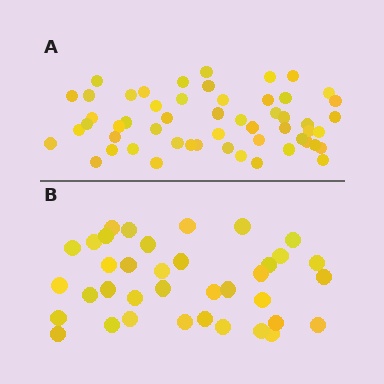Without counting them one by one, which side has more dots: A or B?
Region A (the top region) has more dots.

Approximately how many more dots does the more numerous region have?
Region A has approximately 15 more dots than region B.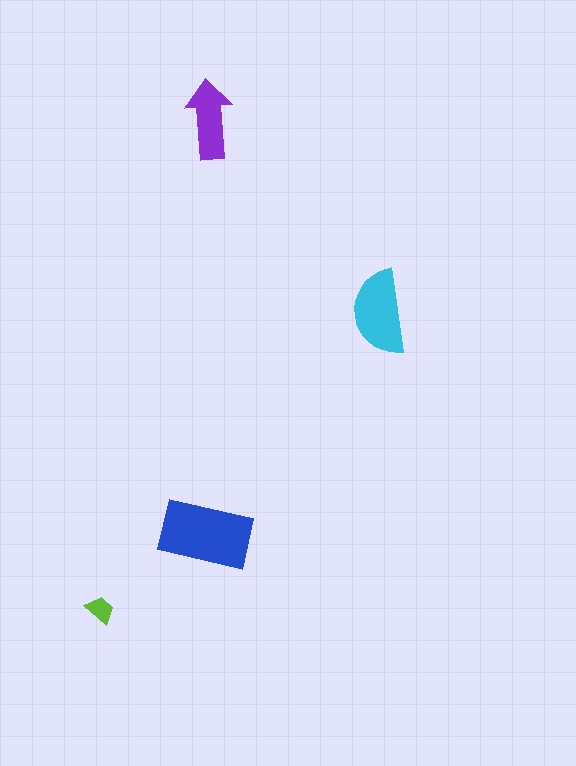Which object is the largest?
The blue rectangle.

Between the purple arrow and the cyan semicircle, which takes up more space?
The cyan semicircle.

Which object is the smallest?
The lime trapezoid.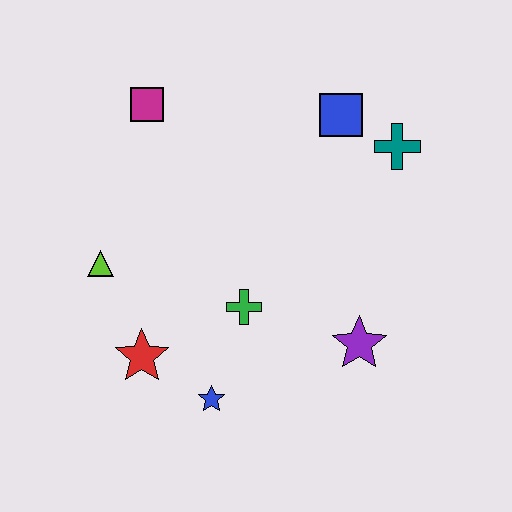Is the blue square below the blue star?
No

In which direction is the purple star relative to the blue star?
The purple star is to the right of the blue star.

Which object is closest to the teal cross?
The blue square is closest to the teal cross.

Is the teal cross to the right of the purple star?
Yes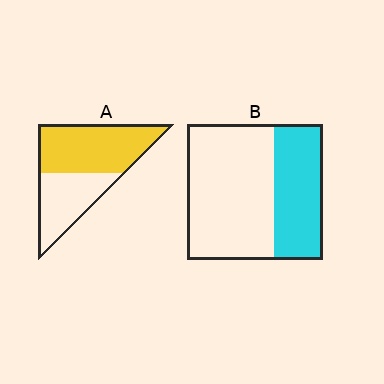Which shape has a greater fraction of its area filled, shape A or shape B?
Shape A.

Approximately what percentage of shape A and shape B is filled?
A is approximately 60% and B is approximately 35%.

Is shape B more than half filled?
No.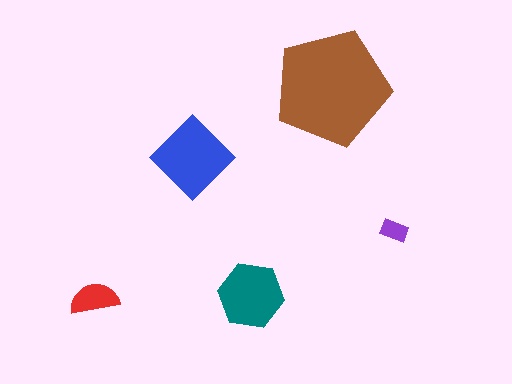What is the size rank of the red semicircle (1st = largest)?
4th.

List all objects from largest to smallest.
The brown pentagon, the blue diamond, the teal hexagon, the red semicircle, the purple rectangle.